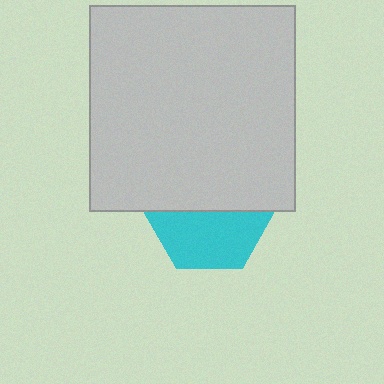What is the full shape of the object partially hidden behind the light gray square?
The partially hidden object is a cyan hexagon.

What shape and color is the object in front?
The object in front is a light gray square.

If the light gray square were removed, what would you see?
You would see the complete cyan hexagon.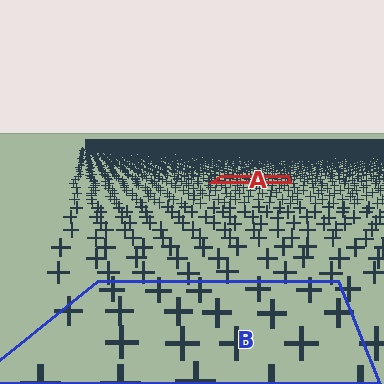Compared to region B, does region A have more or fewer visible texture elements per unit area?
Region A has more texture elements per unit area — they are packed more densely because it is farther away.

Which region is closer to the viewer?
Region B is closer. The texture elements there are larger and more spread out.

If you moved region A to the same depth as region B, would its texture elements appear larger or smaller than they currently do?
They would appear larger. At a closer depth, the same texture elements are projected at a bigger on-screen size.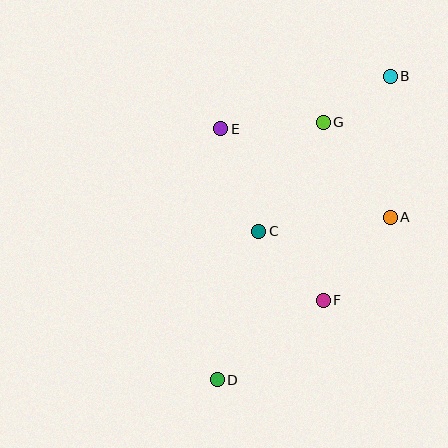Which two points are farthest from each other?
Points B and D are farthest from each other.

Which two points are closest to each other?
Points B and G are closest to each other.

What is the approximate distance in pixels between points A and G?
The distance between A and G is approximately 116 pixels.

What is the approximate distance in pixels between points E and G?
The distance between E and G is approximately 103 pixels.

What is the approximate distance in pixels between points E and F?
The distance between E and F is approximately 200 pixels.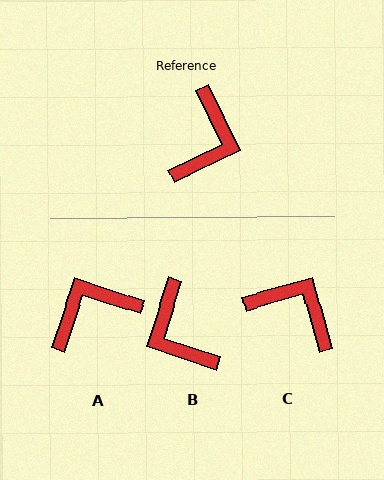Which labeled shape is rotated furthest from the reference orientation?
A, about 135 degrees away.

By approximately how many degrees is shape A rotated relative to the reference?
Approximately 135 degrees counter-clockwise.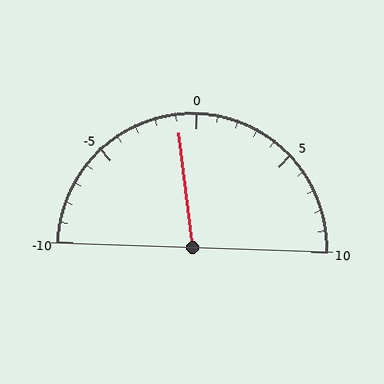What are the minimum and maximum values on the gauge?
The gauge ranges from -10 to 10.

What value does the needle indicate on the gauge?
The needle indicates approximately -1.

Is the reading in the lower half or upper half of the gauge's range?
The reading is in the lower half of the range (-10 to 10).